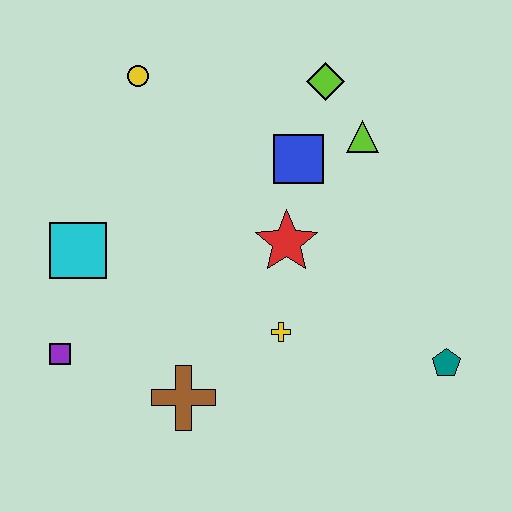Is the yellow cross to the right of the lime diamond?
No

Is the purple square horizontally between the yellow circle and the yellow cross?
No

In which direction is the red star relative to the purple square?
The red star is to the right of the purple square.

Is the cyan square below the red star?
Yes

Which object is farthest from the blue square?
The purple square is farthest from the blue square.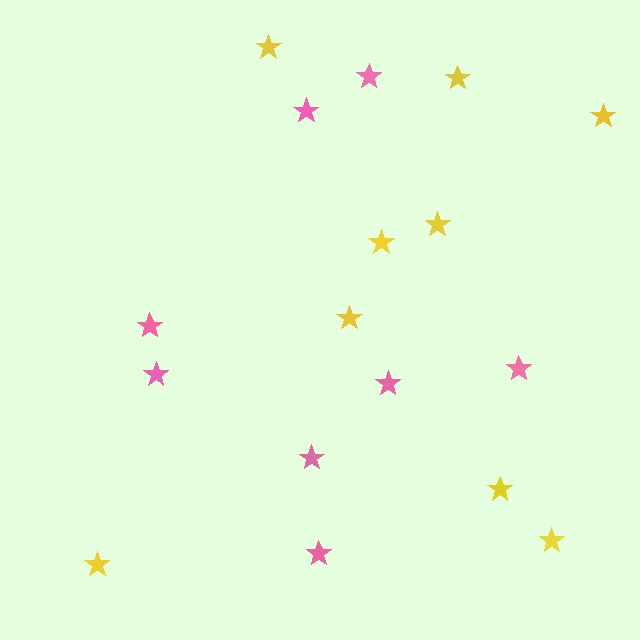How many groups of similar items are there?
There are 2 groups: one group of yellow stars (9) and one group of pink stars (8).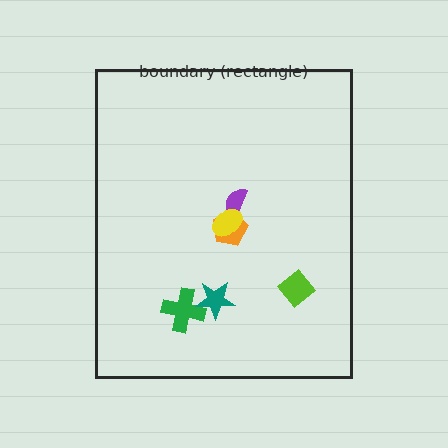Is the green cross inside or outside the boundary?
Inside.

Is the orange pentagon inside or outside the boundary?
Inside.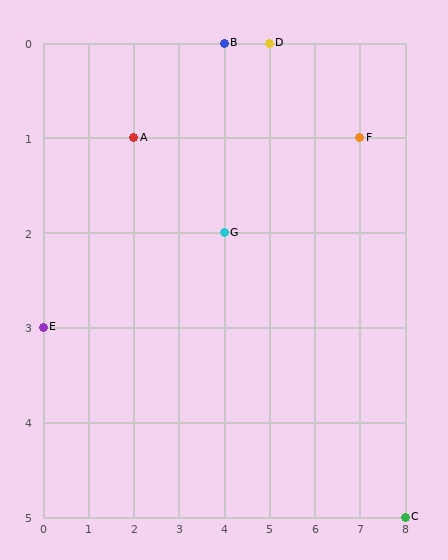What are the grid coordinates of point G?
Point G is at grid coordinates (4, 2).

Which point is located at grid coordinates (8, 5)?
Point C is at (8, 5).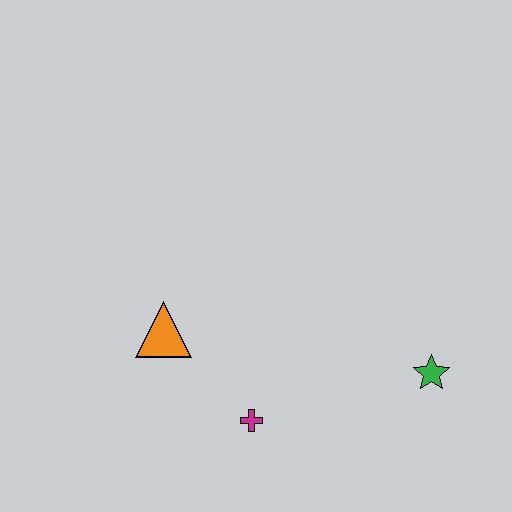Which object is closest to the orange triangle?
The magenta cross is closest to the orange triangle.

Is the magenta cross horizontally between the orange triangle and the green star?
Yes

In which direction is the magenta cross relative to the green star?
The magenta cross is to the left of the green star.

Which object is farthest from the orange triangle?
The green star is farthest from the orange triangle.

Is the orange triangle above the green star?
Yes